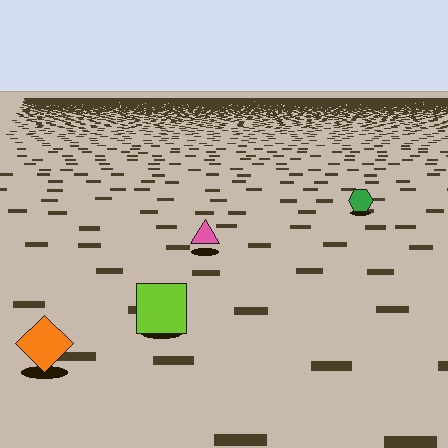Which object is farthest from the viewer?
The green hexagon is farthest from the viewer. It appears smaller and the ground texture around it is denser.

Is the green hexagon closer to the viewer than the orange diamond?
No. The orange diamond is closer — you can tell from the texture gradient: the ground texture is coarser near it.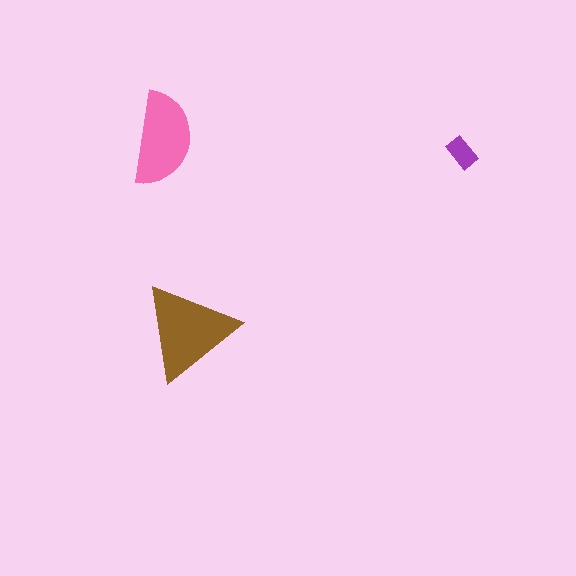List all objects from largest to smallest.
The brown triangle, the pink semicircle, the purple rectangle.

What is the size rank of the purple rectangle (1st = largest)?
3rd.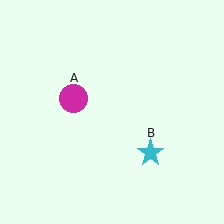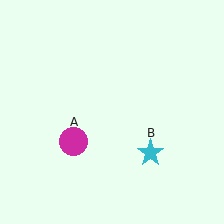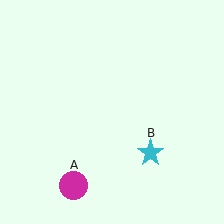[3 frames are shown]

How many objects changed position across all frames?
1 object changed position: magenta circle (object A).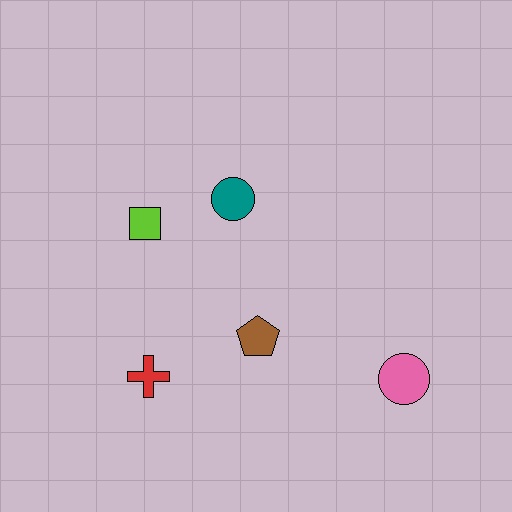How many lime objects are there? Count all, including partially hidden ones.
There is 1 lime object.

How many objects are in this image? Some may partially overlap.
There are 5 objects.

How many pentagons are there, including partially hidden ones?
There is 1 pentagon.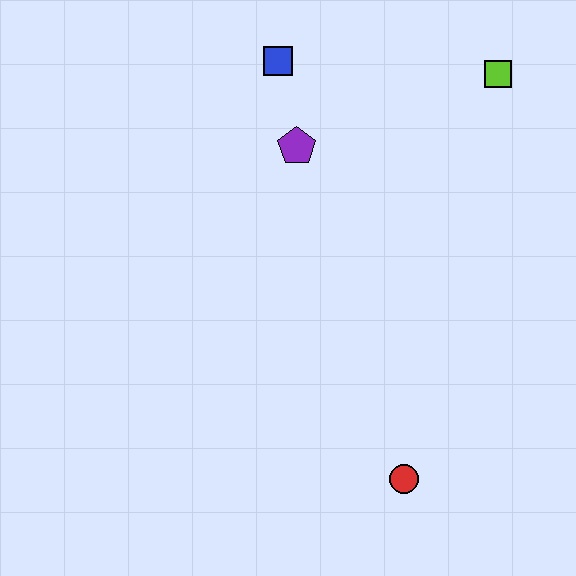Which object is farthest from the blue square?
The red circle is farthest from the blue square.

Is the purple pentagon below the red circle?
No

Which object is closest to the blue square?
The purple pentagon is closest to the blue square.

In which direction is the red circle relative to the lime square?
The red circle is below the lime square.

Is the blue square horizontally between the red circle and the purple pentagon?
No